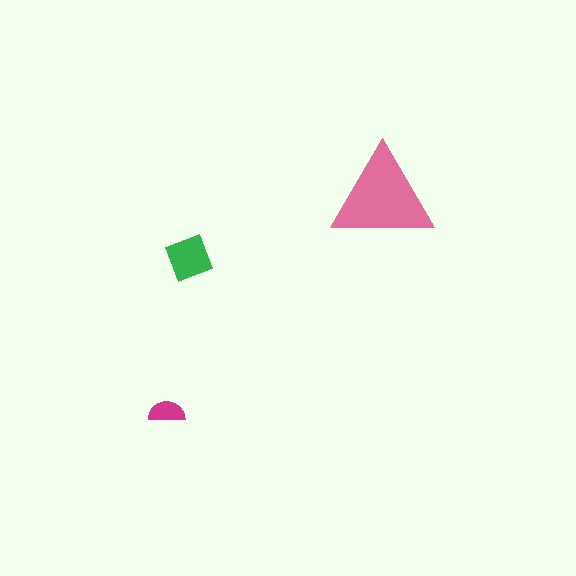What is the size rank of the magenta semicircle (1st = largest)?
3rd.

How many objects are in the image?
There are 3 objects in the image.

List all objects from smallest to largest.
The magenta semicircle, the green diamond, the pink triangle.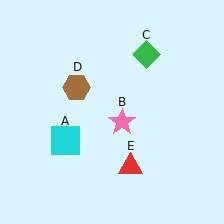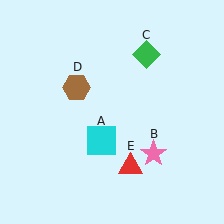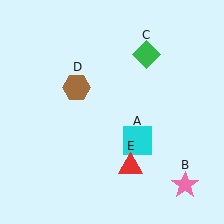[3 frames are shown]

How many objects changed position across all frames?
2 objects changed position: cyan square (object A), pink star (object B).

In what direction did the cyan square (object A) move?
The cyan square (object A) moved right.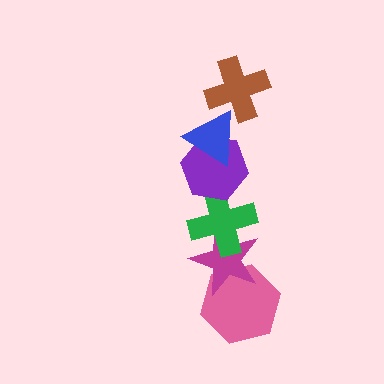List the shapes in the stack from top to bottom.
From top to bottom: the brown cross, the blue triangle, the purple hexagon, the green cross, the magenta star, the pink hexagon.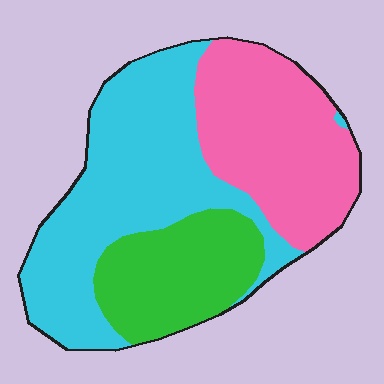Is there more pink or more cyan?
Cyan.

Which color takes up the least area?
Green, at roughly 20%.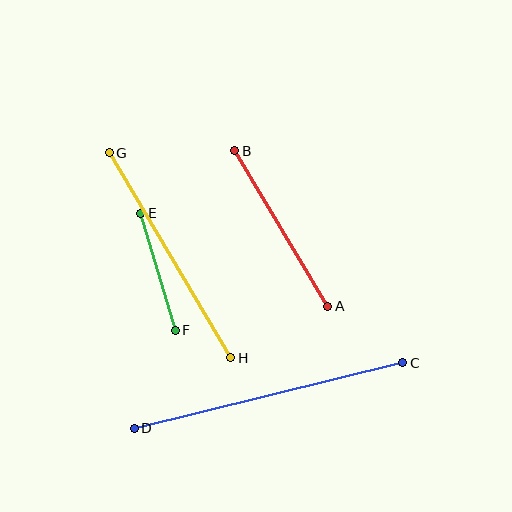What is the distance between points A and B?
The distance is approximately 181 pixels.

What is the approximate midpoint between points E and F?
The midpoint is at approximately (158, 272) pixels.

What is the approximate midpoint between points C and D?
The midpoint is at approximately (268, 396) pixels.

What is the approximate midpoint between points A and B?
The midpoint is at approximately (281, 229) pixels.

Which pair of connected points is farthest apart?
Points C and D are farthest apart.